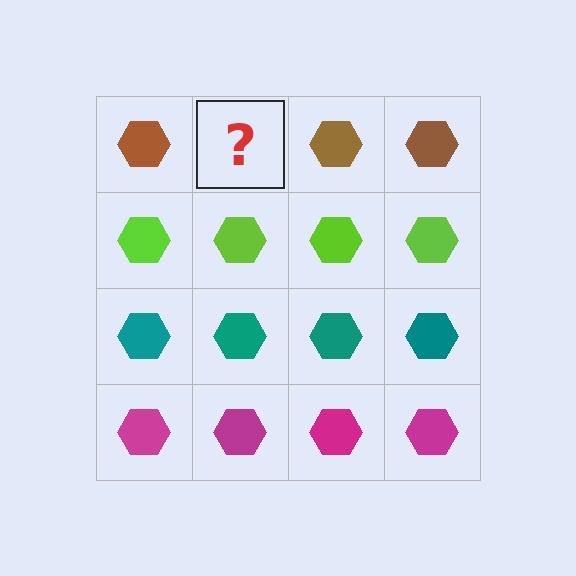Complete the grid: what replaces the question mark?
The question mark should be replaced with a brown hexagon.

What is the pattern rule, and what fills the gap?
The rule is that each row has a consistent color. The gap should be filled with a brown hexagon.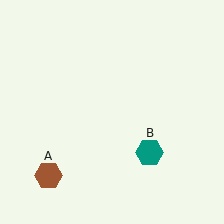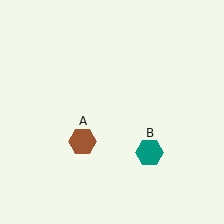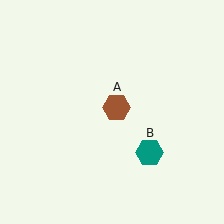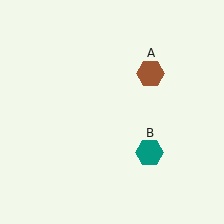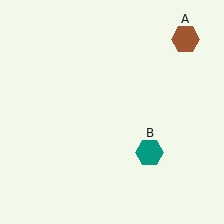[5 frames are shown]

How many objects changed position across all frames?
1 object changed position: brown hexagon (object A).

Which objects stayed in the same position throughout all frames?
Teal hexagon (object B) remained stationary.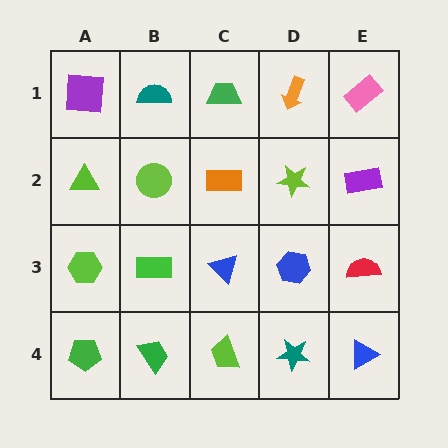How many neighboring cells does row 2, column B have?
4.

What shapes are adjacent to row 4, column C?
A blue triangle (row 3, column C), a green trapezoid (row 4, column B), a teal star (row 4, column D).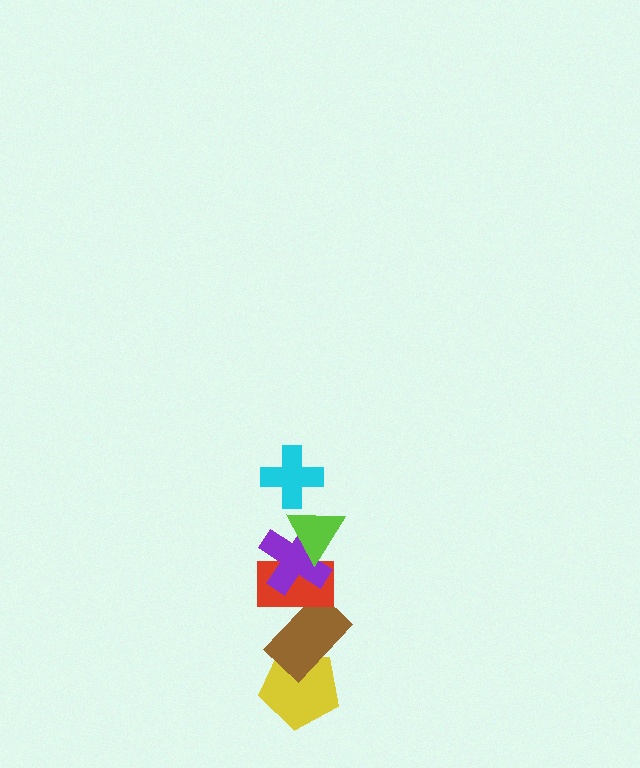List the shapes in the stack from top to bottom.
From top to bottom: the cyan cross, the lime triangle, the purple cross, the red rectangle, the brown rectangle, the yellow pentagon.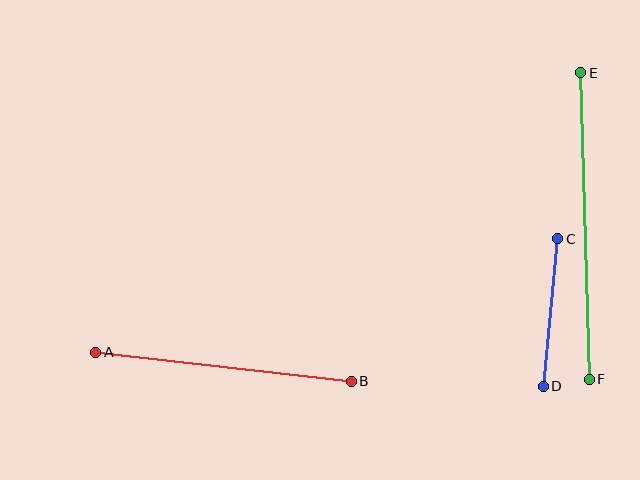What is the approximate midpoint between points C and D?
The midpoint is at approximately (550, 313) pixels.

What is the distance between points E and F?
The distance is approximately 307 pixels.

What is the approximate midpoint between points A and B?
The midpoint is at approximately (224, 367) pixels.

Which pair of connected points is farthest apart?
Points E and F are farthest apart.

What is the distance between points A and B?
The distance is approximately 257 pixels.